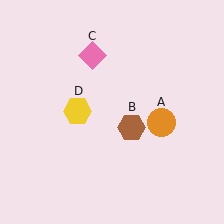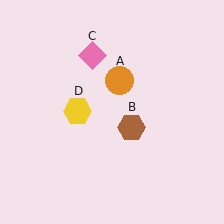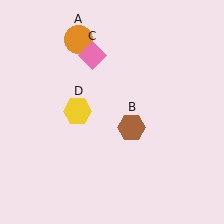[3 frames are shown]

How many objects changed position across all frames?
1 object changed position: orange circle (object A).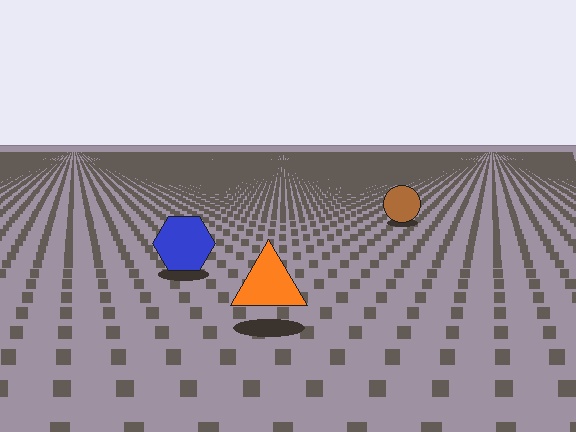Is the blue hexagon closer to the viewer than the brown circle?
Yes. The blue hexagon is closer — you can tell from the texture gradient: the ground texture is coarser near it.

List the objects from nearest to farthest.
From nearest to farthest: the orange triangle, the blue hexagon, the brown circle.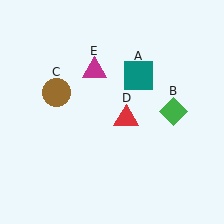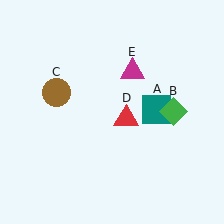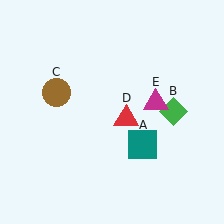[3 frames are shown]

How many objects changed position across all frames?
2 objects changed position: teal square (object A), magenta triangle (object E).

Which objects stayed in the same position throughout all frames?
Green diamond (object B) and brown circle (object C) and red triangle (object D) remained stationary.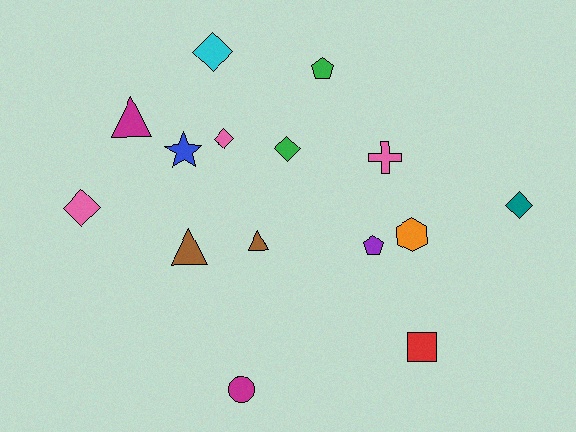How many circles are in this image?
There is 1 circle.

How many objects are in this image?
There are 15 objects.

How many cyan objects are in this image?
There is 1 cyan object.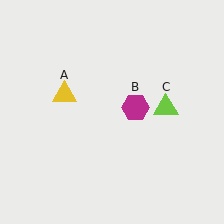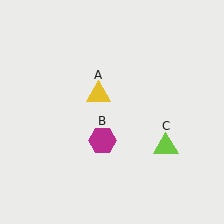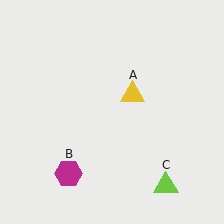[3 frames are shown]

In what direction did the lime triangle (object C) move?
The lime triangle (object C) moved down.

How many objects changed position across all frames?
3 objects changed position: yellow triangle (object A), magenta hexagon (object B), lime triangle (object C).